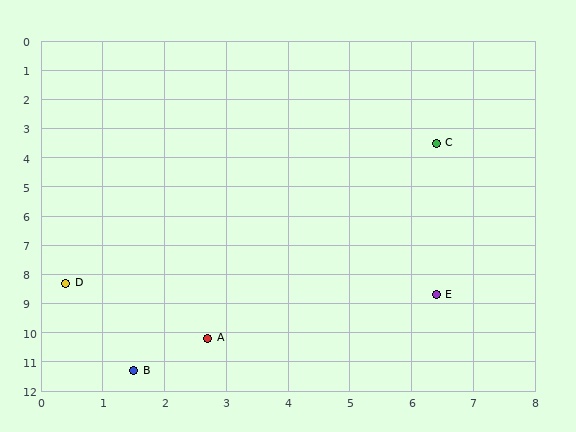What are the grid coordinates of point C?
Point C is at approximately (6.4, 3.5).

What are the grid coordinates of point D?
Point D is at approximately (0.4, 8.3).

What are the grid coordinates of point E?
Point E is at approximately (6.4, 8.7).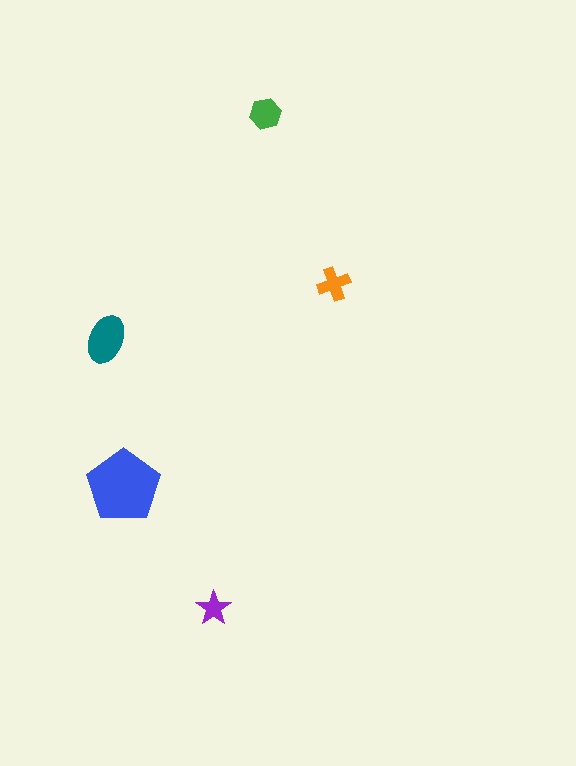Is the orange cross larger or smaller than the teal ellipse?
Smaller.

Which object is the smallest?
The purple star.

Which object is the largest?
The blue pentagon.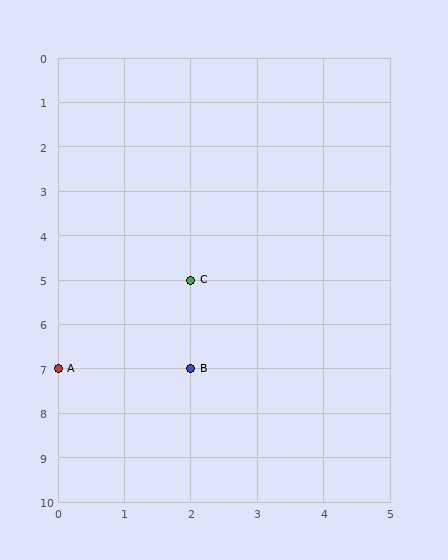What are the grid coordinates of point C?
Point C is at grid coordinates (2, 5).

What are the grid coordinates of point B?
Point B is at grid coordinates (2, 7).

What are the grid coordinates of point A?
Point A is at grid coordinates (0, 7).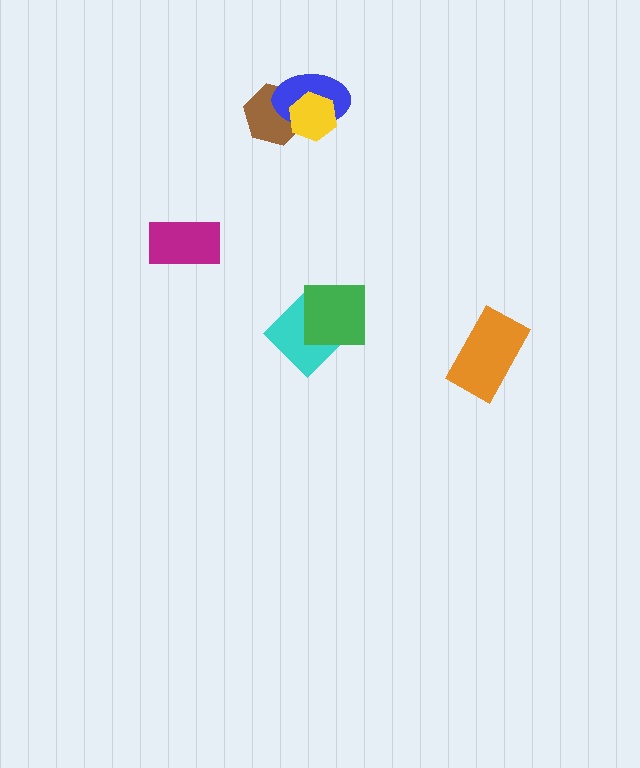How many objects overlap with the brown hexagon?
2 objects overlap with the brown hexagon.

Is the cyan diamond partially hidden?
Yes, it is partially covered by another shape.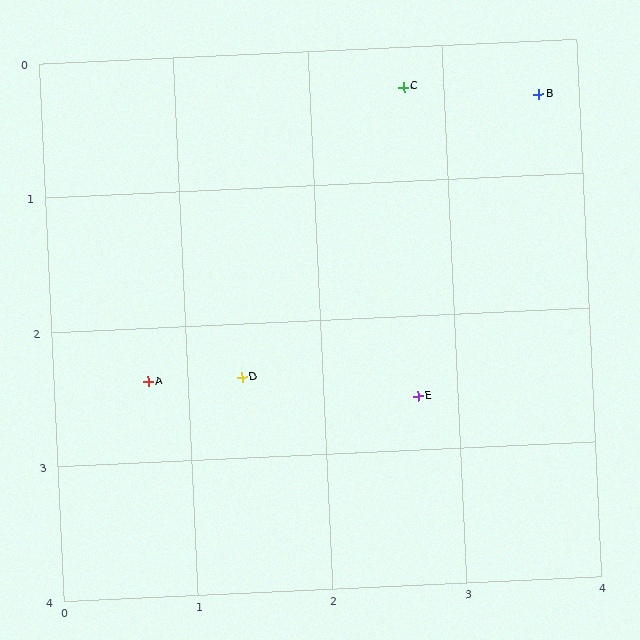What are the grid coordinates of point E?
Point E is at approximately (2.7, 2.6).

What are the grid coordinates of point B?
Point B is at approximately (3.7, 0.4).